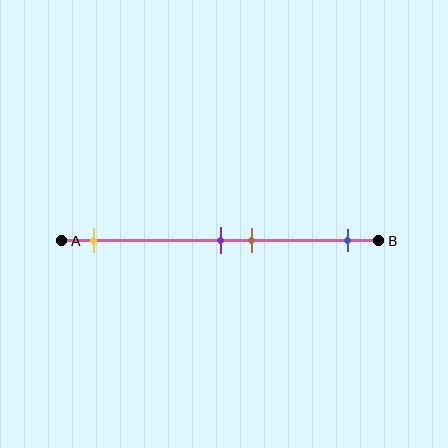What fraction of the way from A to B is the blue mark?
The blue mark is approximately 90% (0.9) of the way from A to B.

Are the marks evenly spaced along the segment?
No, the marks are not evenly spaced.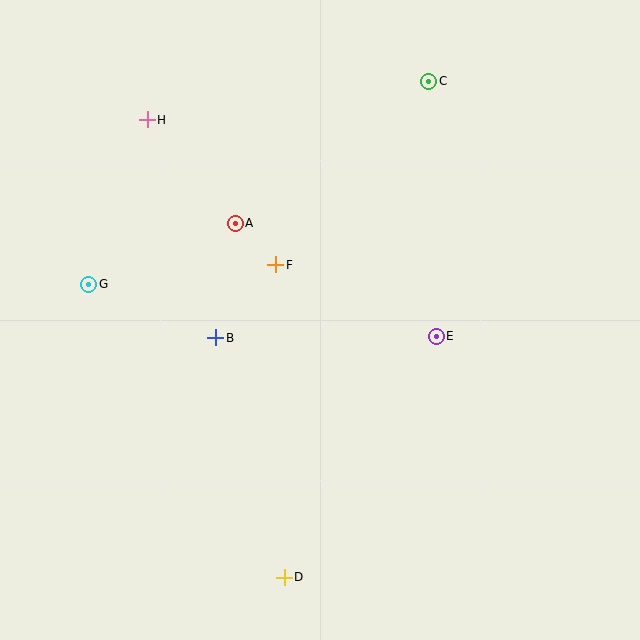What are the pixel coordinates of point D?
Point D is at (284, 578).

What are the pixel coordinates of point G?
Point G is at (89, 284).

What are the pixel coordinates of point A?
Point A is at (235, 223).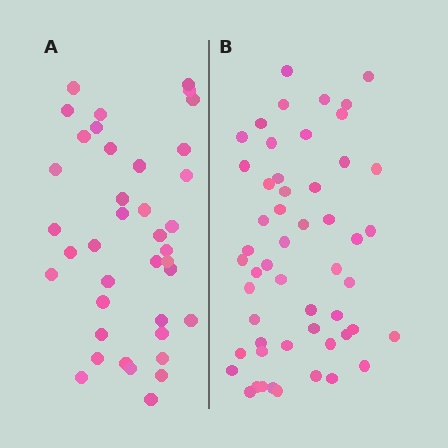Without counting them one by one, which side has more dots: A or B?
Region B (the right region) has more dots.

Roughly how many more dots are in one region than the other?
Region B has approximately 15 more dots than region A.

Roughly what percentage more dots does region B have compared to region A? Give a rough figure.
About 35% more.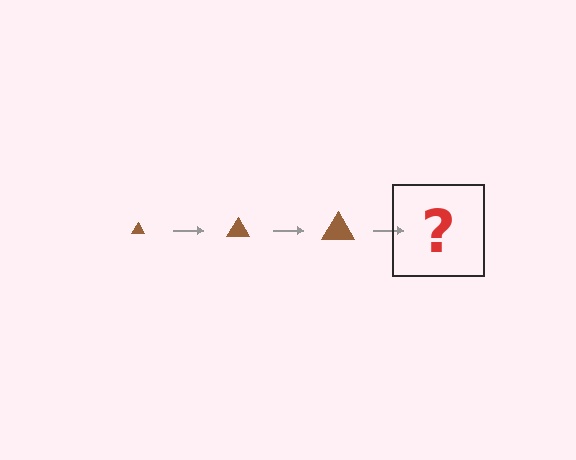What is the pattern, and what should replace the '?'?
The pattern is that the triangle gets progressively larger each step. The '?' should be a brown triangle, larger than the previous one.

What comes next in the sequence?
The next element should be a brown triangle, larger than the previous one.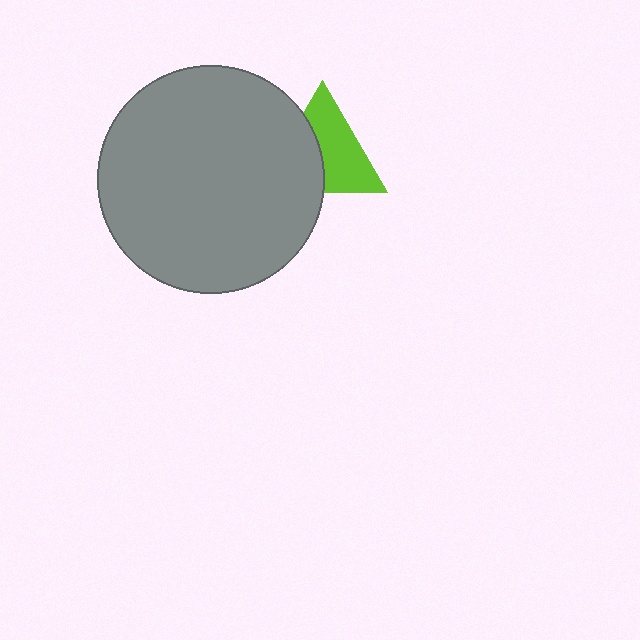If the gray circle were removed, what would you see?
You would see the complete lime triangle.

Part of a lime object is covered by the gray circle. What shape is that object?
It is a triangle.